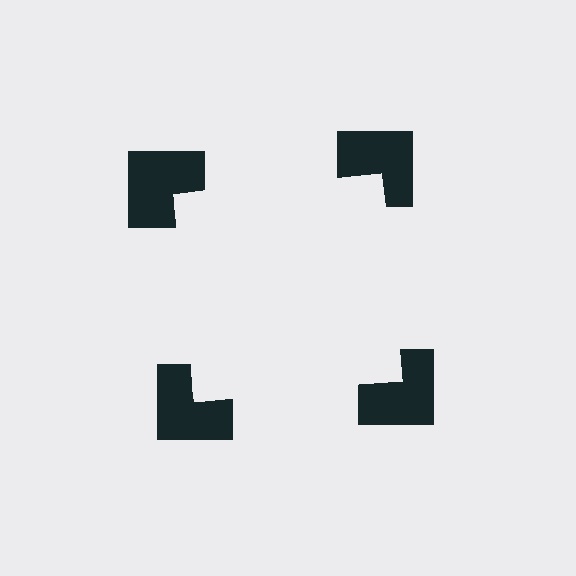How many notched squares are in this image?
There are 4 — one at each vertex of the illusory square.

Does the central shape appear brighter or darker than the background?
It typically appears slightly brighter than the background, even though no actual brightness change is drawn.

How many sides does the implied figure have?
4 sides.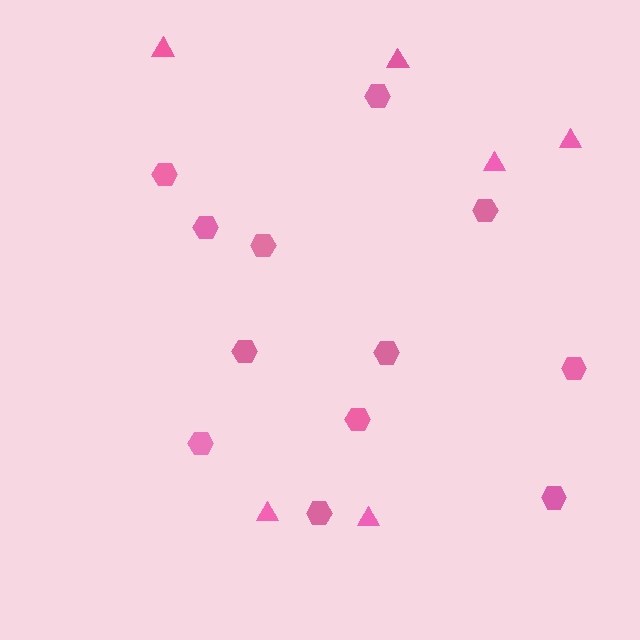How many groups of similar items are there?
There are 2 groups: one group of triangles (6) and one group of hexagons (12).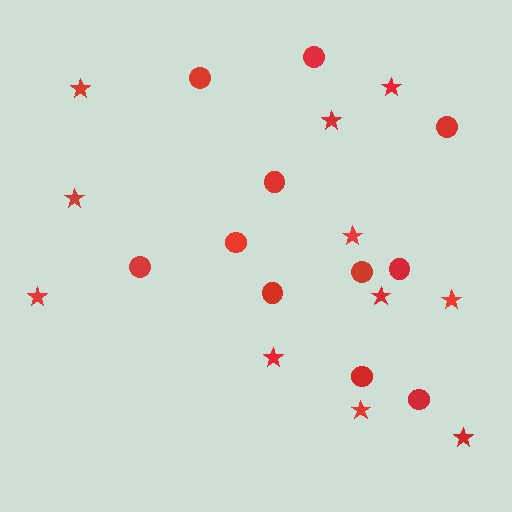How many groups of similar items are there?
There are 2 groups: one group of stars (11) and one group of circles (11).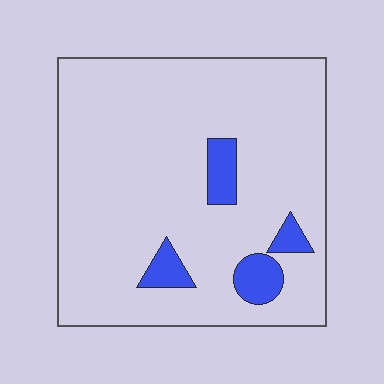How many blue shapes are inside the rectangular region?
4.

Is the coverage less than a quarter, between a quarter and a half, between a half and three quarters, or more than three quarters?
Less than a quarter.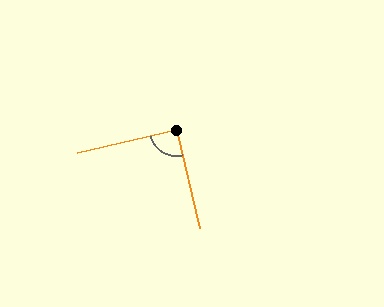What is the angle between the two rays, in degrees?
Approximately 90 degrees.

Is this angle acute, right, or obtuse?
It is approximately a right angle.